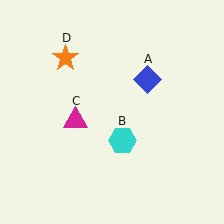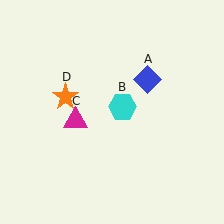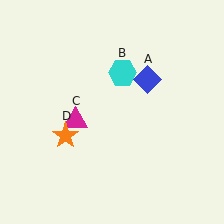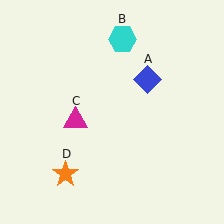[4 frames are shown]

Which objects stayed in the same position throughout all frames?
Blue diamond (object A) and magenta triangle (object C) remained stationary.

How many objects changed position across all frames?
2 objects changed position: cyan hexagon (object B), orange star (object D).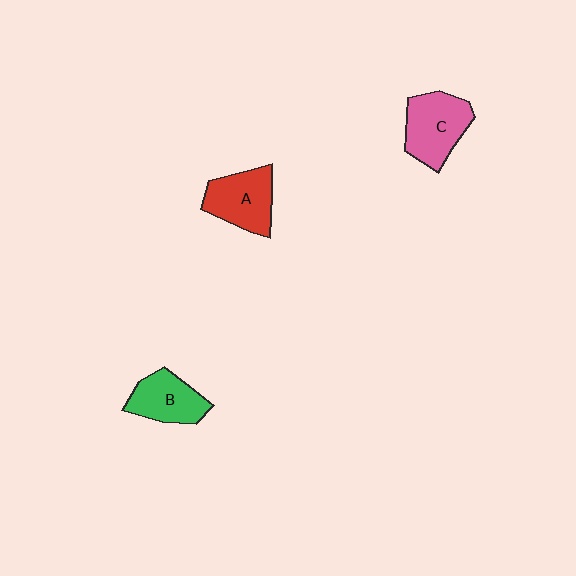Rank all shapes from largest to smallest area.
From largest to smallest: C (pink), A (red), B (green).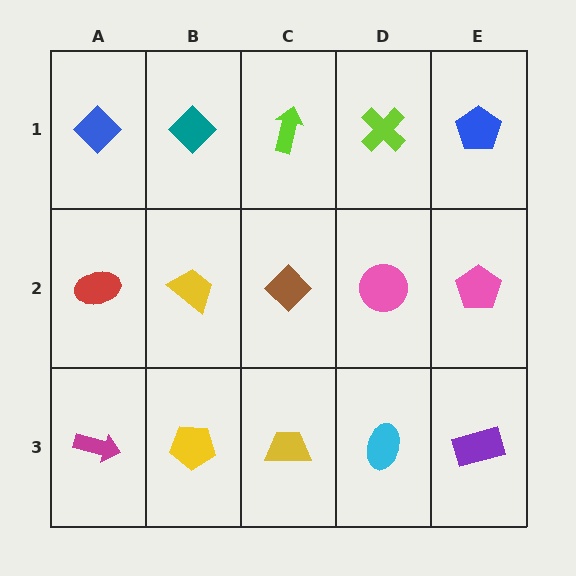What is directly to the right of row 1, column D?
A blue pentagon.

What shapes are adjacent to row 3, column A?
A red ellipse (row 2, column A), a yellow pentagon (row 3, column B).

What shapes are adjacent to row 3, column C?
A brown diamond (row 2, column C), a yellow pentagon (row 3, column B), a cyan ellipse (row 3, column D).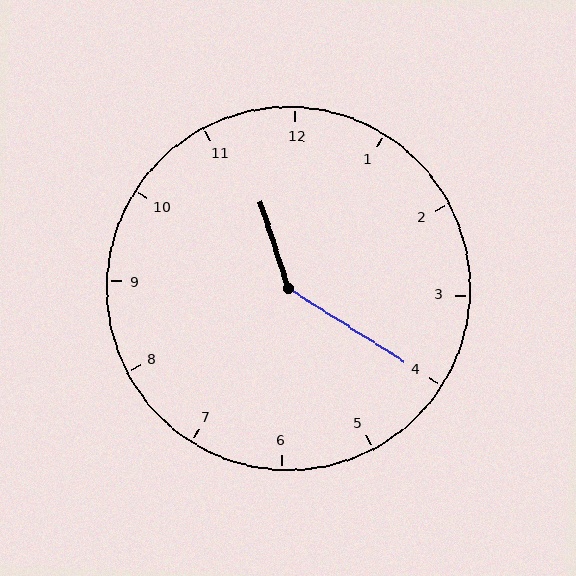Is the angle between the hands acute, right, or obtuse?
It is obtuse.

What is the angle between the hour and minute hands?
Approximately 140 degrees.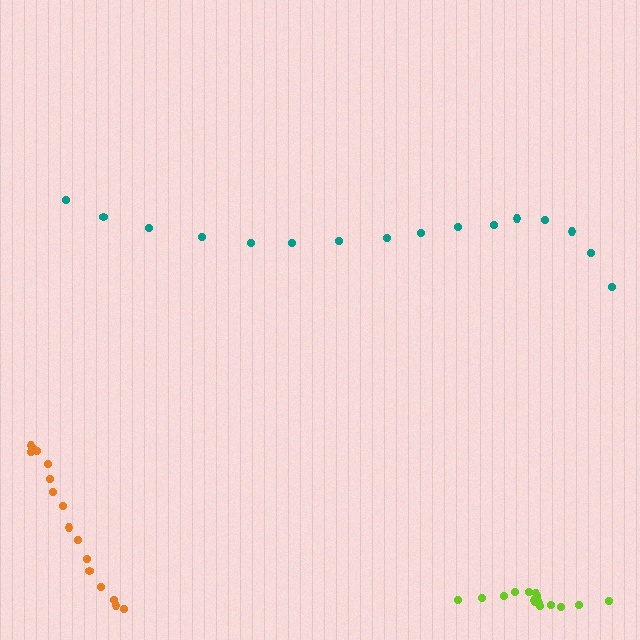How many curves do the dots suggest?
There are 3 distinct paths.